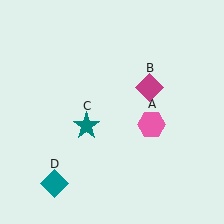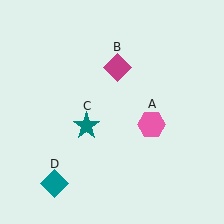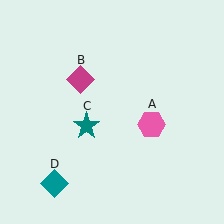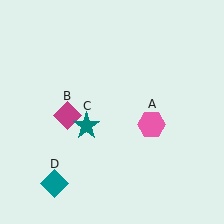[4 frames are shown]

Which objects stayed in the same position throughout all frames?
Pink hexagon (object A) and teal star (object C) and teal diamond (object D) remained stationary.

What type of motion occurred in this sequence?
The magenta diamond (object B) rotated counterclockwise around the center of the scene.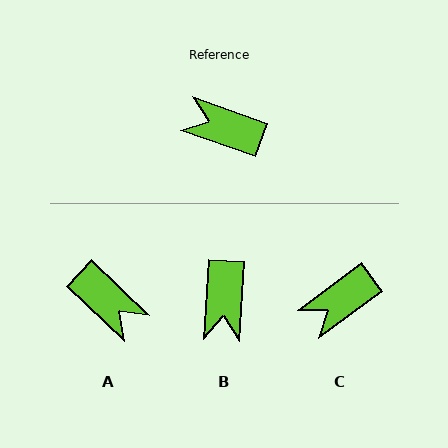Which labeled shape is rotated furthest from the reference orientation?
A, about 156 degrees away.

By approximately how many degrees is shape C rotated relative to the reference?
Approximately 56 degrees counter-clockwise.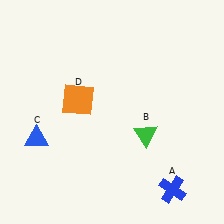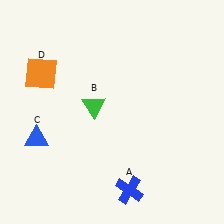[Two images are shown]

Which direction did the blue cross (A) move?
The blue cross (A) moved left.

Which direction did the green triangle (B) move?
The green triangle (B) moved left.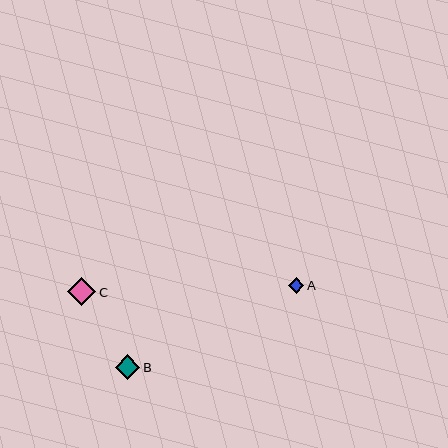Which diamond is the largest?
Diamond C is the largest with a size of approximately 28 pixels.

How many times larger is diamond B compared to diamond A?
Diamond B is approximately 1.6 times the size of diamond A.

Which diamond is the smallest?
Diamond A is the smallest with a size of approximately 16 pixels.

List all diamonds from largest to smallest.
From largest to smallest: C, B, A.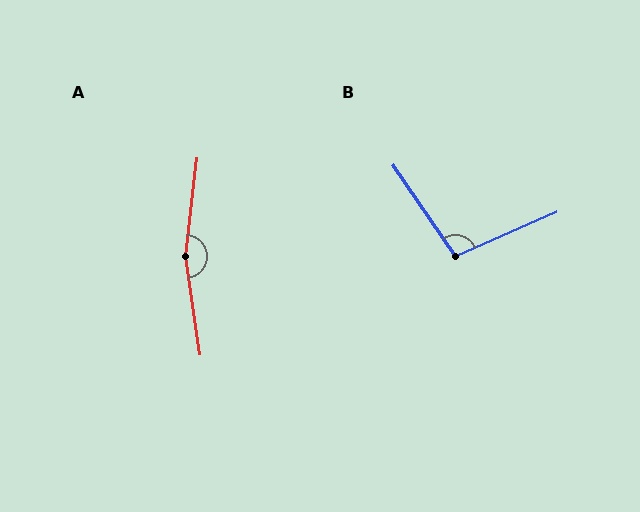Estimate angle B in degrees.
Approximately 101 degrees.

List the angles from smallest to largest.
B (101°), A (165°).